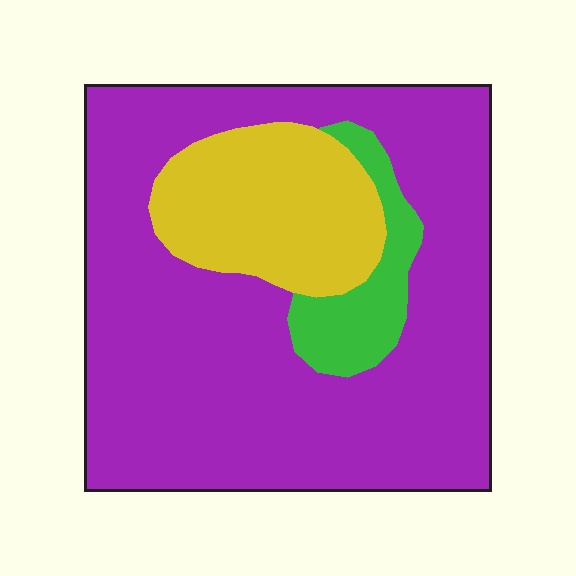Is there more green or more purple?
Purple.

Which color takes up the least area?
Green, at roughly 10%.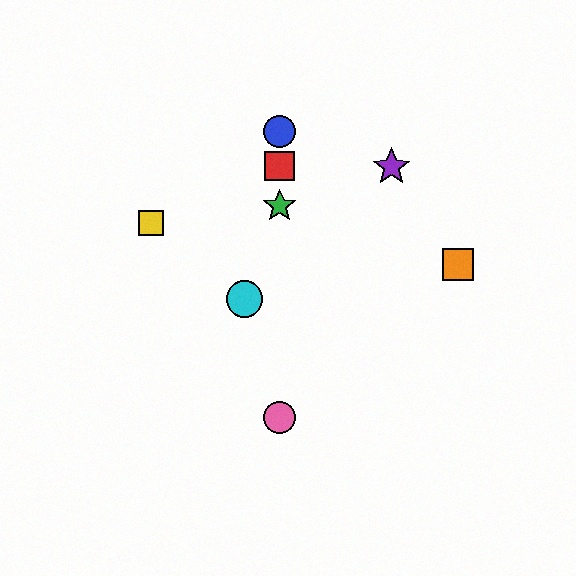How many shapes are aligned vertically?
4 shapes (the red square, the blue circle, the green star, the pink circle) are aligned vertically.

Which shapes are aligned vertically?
The red square, the blue circle, the green star, the pink circle are aligned vertically.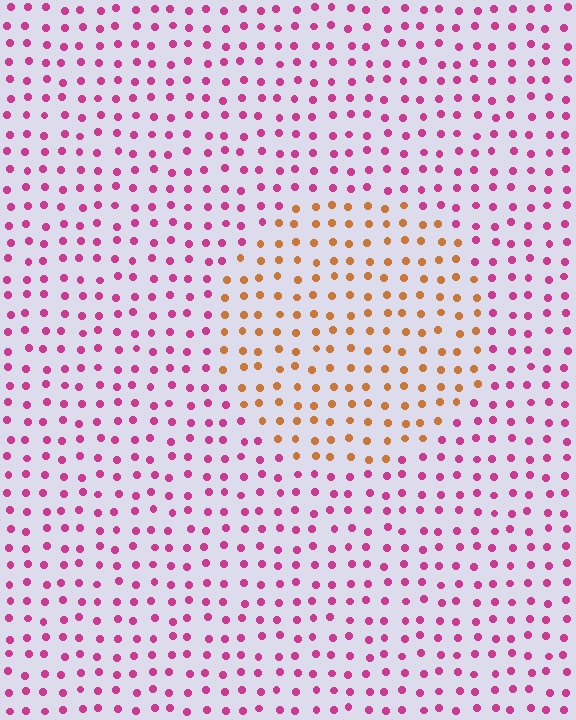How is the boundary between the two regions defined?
The boundary is defined purely by a slight shift in hue (about 62 degrees). Spacing, size, and orientation are identical on both sides.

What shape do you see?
I see a circle.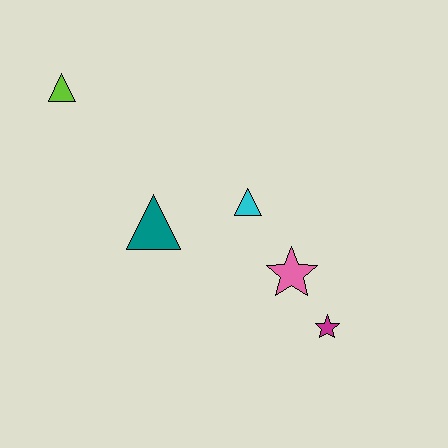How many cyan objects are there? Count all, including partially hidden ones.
There is 1 cyan object.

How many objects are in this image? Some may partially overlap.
There are 5 objects.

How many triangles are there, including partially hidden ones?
There are 3 triangles.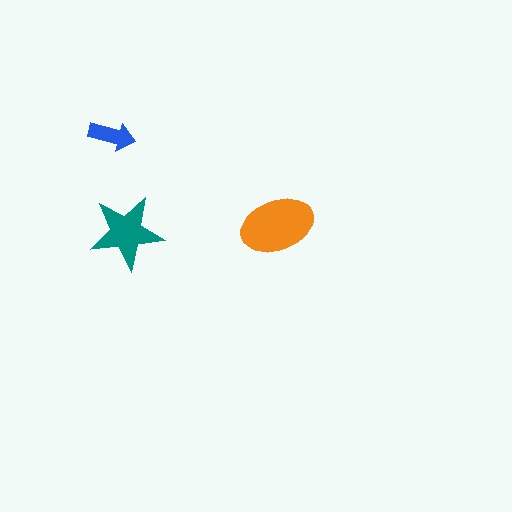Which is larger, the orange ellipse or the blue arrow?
The orange ellipse.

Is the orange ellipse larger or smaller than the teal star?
Larger.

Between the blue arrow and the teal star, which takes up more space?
The teal star.